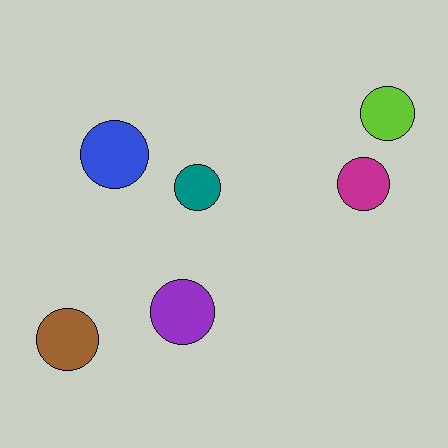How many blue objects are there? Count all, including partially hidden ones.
There is 1 blue object.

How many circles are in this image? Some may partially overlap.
There are 6 circles.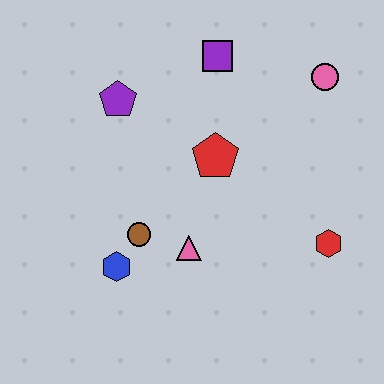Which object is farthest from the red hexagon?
The purple pentagon is farthest from the red hexagon.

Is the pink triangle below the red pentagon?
Yes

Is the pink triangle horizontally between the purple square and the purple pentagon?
Yes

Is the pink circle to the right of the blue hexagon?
Yes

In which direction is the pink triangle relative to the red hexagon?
The pink triangle is to the left of the red hexagon.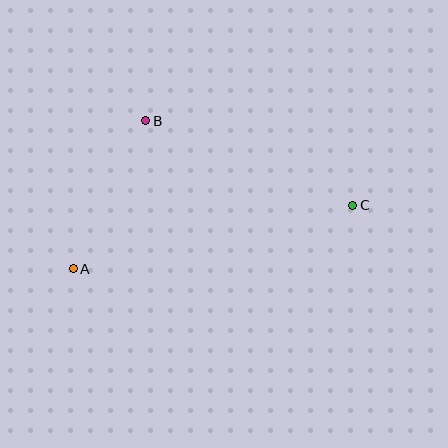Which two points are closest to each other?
Points A and B are closest to each other.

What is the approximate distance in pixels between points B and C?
The distance between B and C is approximately 223 pixels.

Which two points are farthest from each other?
Points A and C are farthest from each other.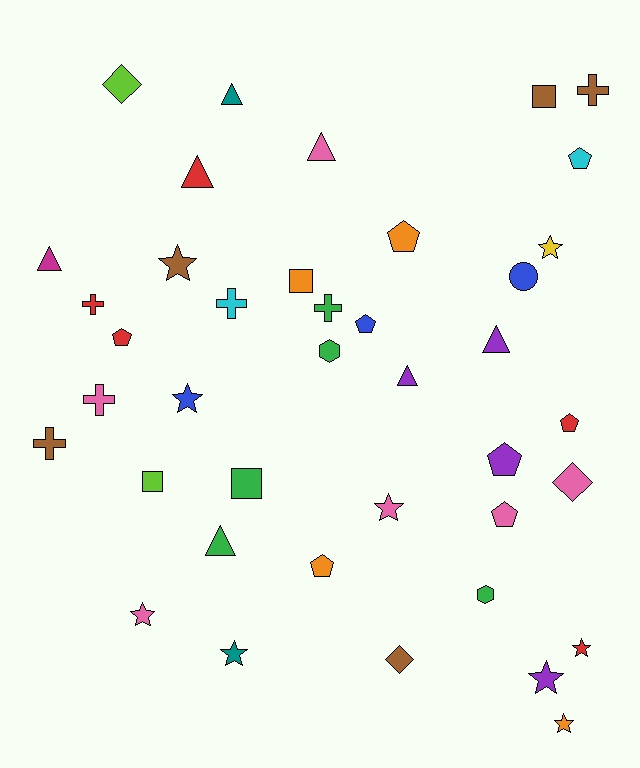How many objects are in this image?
There are 40 objects.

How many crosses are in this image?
There are 6 crosses.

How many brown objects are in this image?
There are 5 brown objects.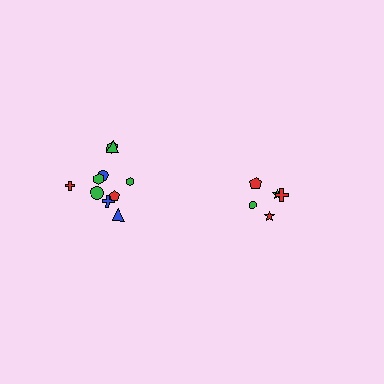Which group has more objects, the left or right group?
The left group.